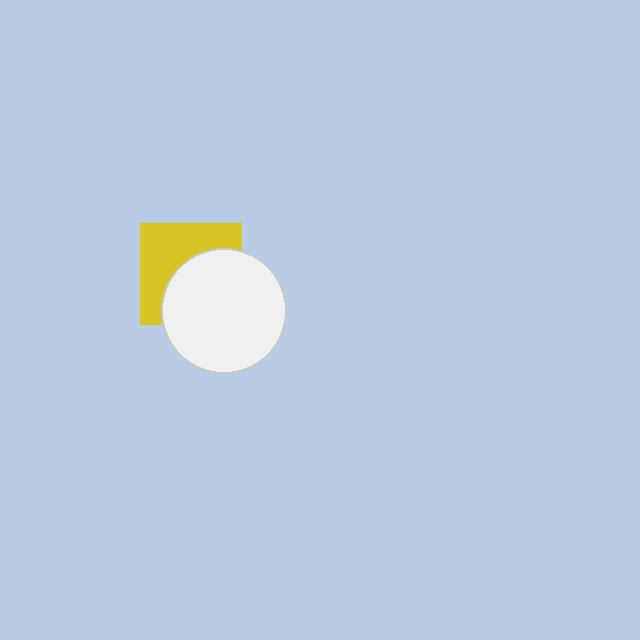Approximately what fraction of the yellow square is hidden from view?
Roughly 52% of the yellow square is hidden behind the white circle.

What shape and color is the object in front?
The object in front is a white circle.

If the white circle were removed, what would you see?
You would see the complete yellow square.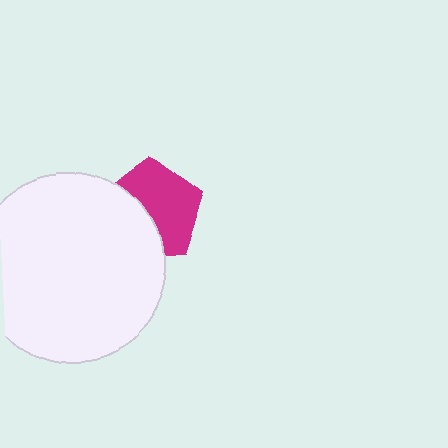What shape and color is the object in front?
The object in front is a white circle.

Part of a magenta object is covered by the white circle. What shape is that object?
It is a pentagon.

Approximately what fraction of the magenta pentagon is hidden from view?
Roughly 41% of the magenta pentagon is hidden behind the white circle.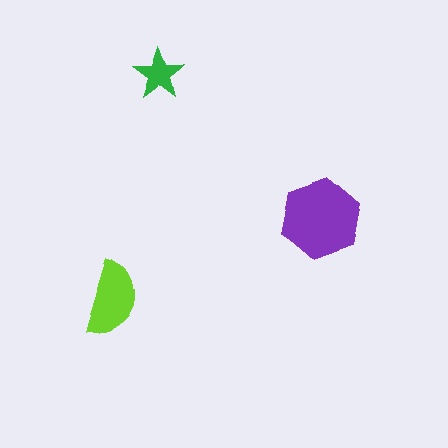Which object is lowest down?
The lime semicircle is bottommost.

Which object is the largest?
The purple hexagon.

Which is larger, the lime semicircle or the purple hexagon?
The purple hexagon.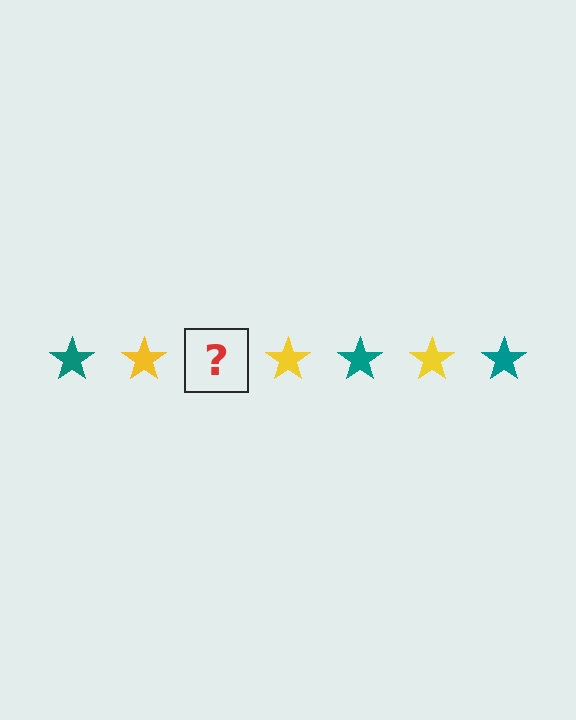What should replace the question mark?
The question mark should be replaced with a teal star.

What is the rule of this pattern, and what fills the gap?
The rule is that the pattern cycles through teal, yellow stars. The gap should be filled with a teal star.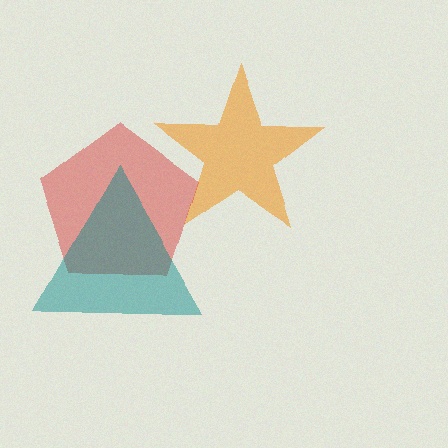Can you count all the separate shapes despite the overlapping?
Yes, there are 3 separate shapes.